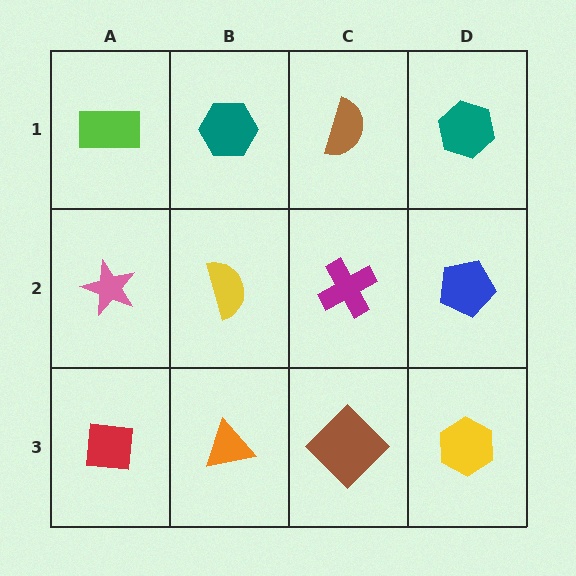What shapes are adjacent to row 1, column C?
A magenta cross (row 2, column C), a teal hexagon (row 1, column B), a teal hexagon (row 1, column D).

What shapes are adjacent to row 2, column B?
A teal hexagon (row 1, column B), an orange triangle (row 3, column B), a pink star (row 2, column A), a magenta cross (row 2, column C).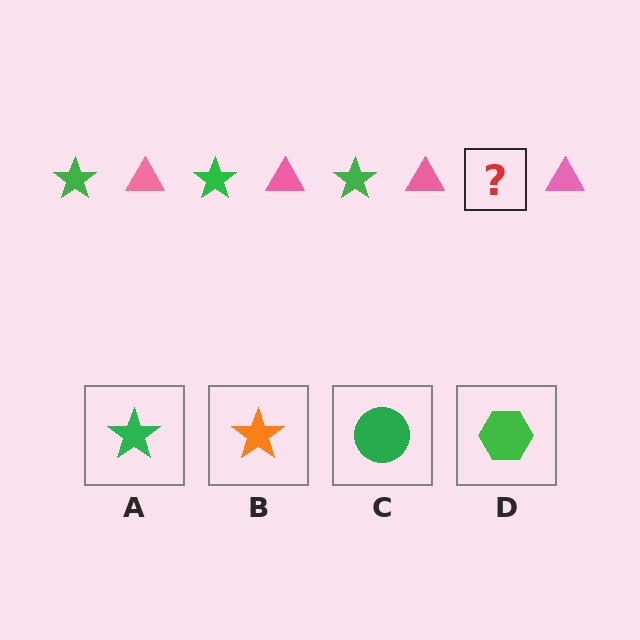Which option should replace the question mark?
Option A.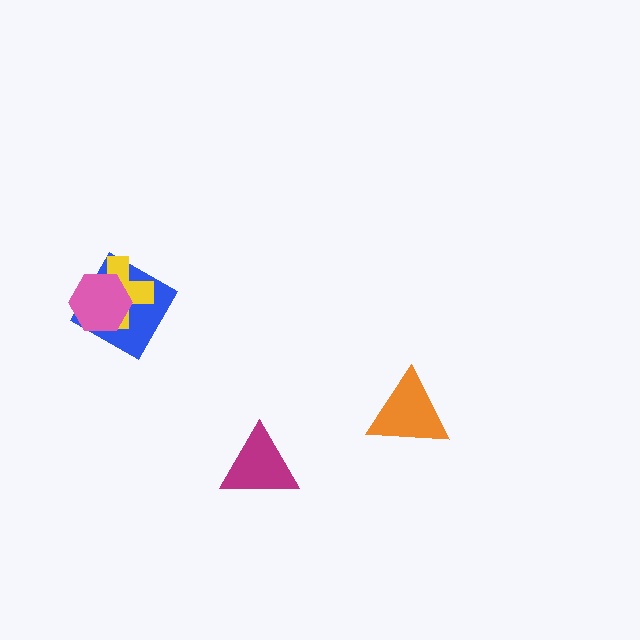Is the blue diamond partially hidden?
Yes, it is partially covered by another shape.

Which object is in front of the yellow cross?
The pink hexagon is in front of the yellow cross.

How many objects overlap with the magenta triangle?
0 objects overlap with the magenta triangle.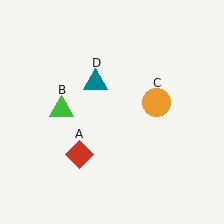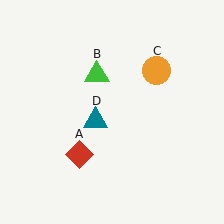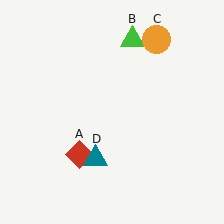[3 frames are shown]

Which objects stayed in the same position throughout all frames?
Red diamond (object A) remained stationary.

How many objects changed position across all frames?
3 objects changed position: green triangle (object B), orange circle (object C), teal triangle (object D).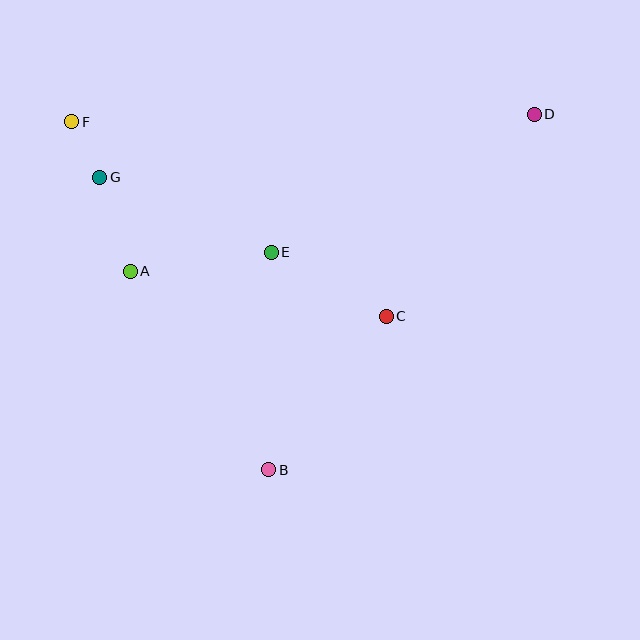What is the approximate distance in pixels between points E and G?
The distance between E and G is approximately 187 pixels.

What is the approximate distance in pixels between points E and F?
The distance between E and F is approximately 238 pixels.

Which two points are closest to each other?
Points F and G are closest to each other.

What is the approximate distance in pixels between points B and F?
The distance between B and F is approximately 400 pixels.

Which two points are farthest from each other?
Points D and F are farthest from each other.